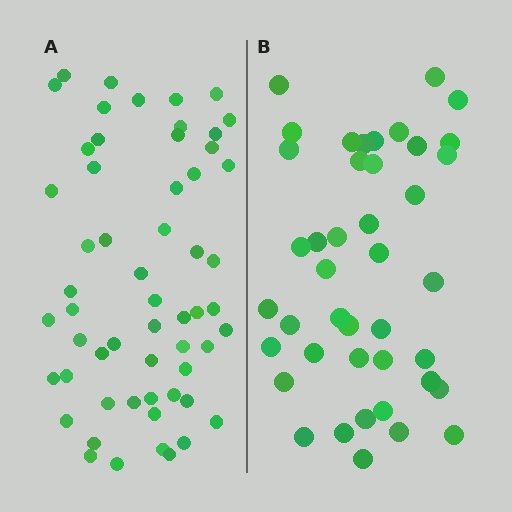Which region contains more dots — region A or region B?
Region A (the left region) has more dots.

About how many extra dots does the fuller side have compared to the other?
Region A has approximately 15 more dots than region B.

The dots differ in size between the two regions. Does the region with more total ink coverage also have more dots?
No. Region B has more total ink coverage because its dots are larger, but region A actually contains more individual dots. Total area can be misleading — the number of items is what matters here.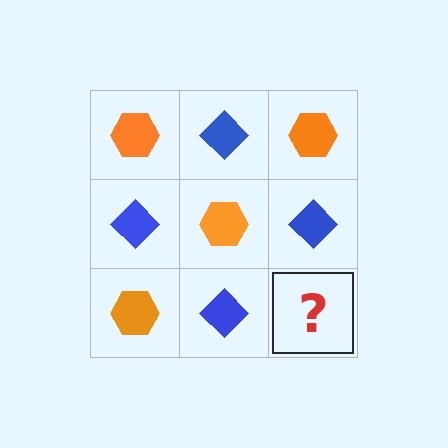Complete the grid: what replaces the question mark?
The question mark should be replaced with an orange hexagon.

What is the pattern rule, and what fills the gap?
The rule is that it alternates orange hexagon and blue diamond in a checkerboard pattern. The gap should be filled with an orange hexagon.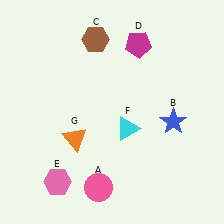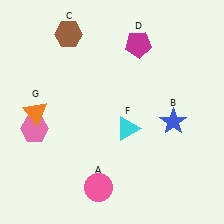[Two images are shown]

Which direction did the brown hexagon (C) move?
The brown hexagon (C) moved left.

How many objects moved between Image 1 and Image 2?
3 objects moved between the two images.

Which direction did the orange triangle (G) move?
The orange triangle (G) moved left.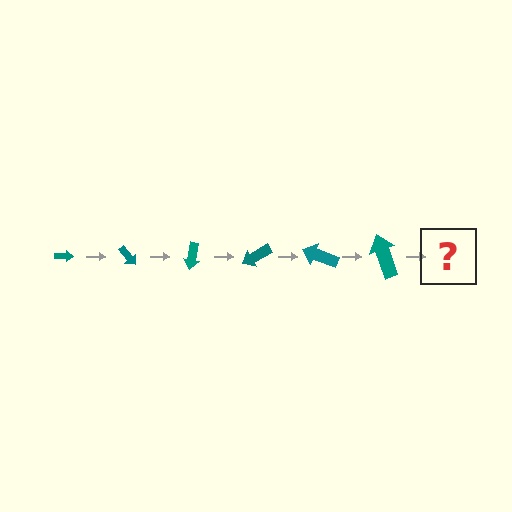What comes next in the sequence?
The next element should be an arrow, larger than the previous one and rotated 300 degrees from the start.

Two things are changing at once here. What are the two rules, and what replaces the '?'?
The two rules are that the arrow grows larger each step and it rotates 50 degrees each step. The '?' should be an arrow, larger than the previous one and rotated 300 degrees from the start.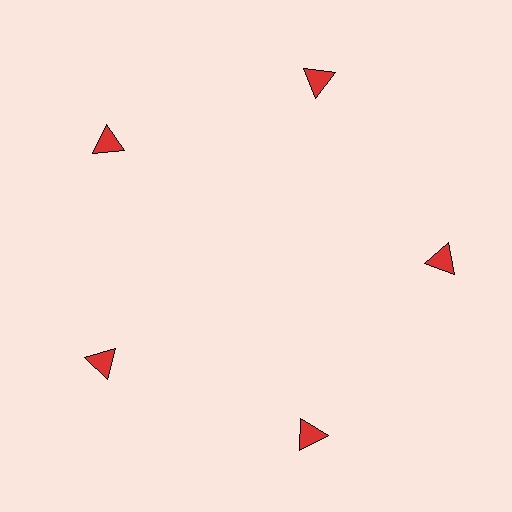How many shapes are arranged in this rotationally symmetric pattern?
There are 5 shapes, arranged in 5 groups of 1.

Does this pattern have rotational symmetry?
Yes, this pattern has 5-fold rotational symmetry. It looks the same after rotating 72 degrees around the center.